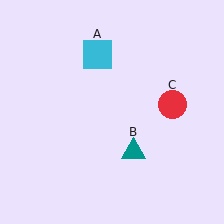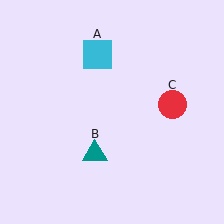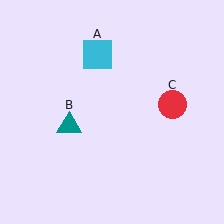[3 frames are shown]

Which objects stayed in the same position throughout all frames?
Cyan square (object A) and red circle (object C) remained stationary.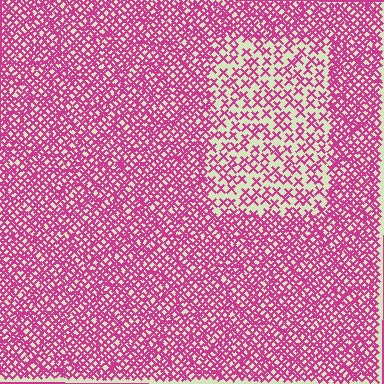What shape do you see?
I see a rectangle.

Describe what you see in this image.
The image contains small magenta elements arranged at two different densities. A rectangle-shaped region is visible where the elements are less densely packed than the surrounding area.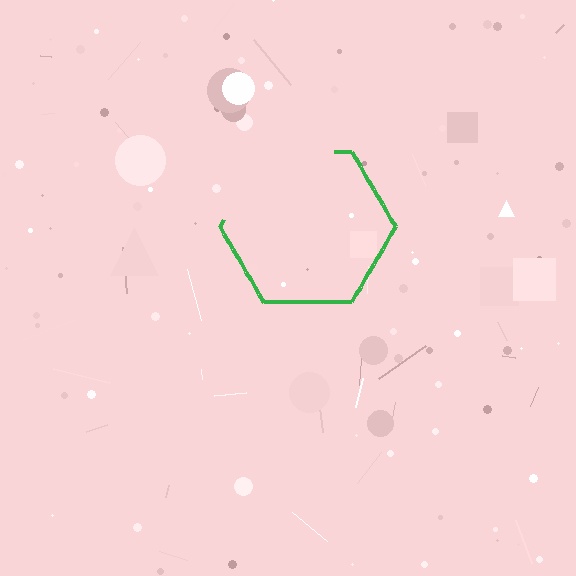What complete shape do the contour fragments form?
The contour fragments form a hexagon.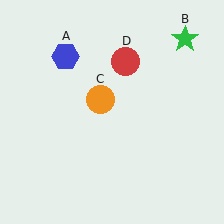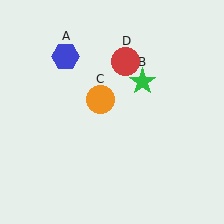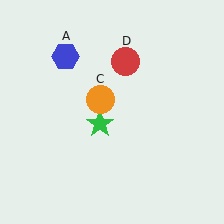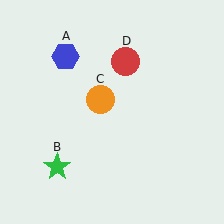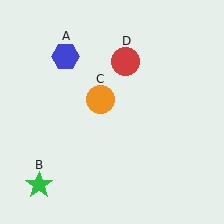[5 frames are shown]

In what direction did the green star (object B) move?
The green star (object B) moved down and to the left.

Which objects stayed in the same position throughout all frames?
Blue hexagon (object A) and orange circle (object C) and red circle (object D) remained stationary.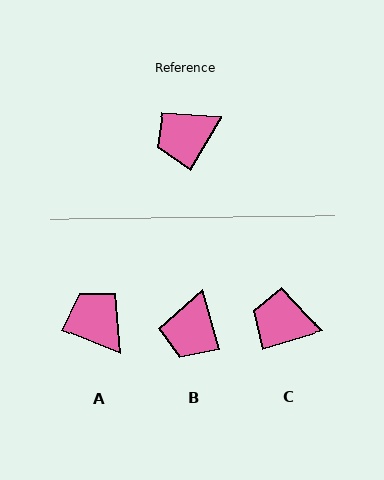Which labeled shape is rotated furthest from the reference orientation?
A, about 82 degrees away.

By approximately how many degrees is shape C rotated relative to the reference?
Approximately 43 degrees clockwise.